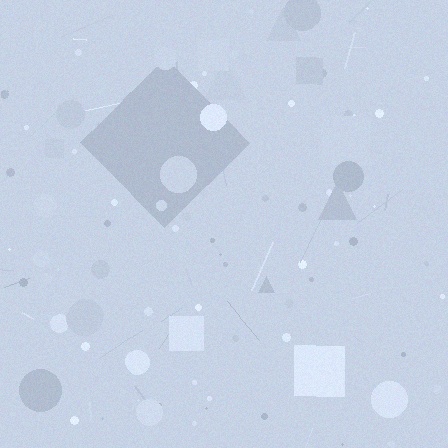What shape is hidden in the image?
A diamond is hidden in the image.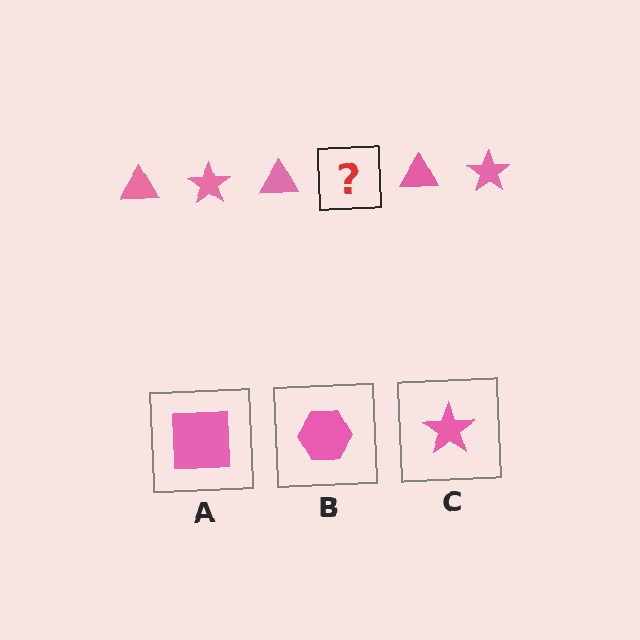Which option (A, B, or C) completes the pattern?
C.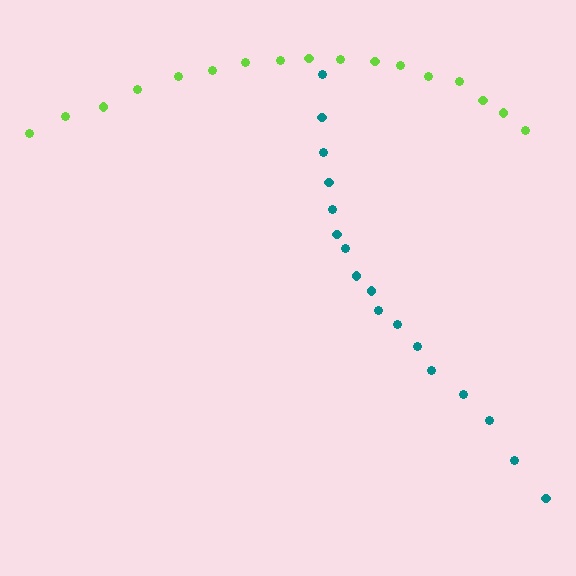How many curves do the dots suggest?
There are 2 distinct paths.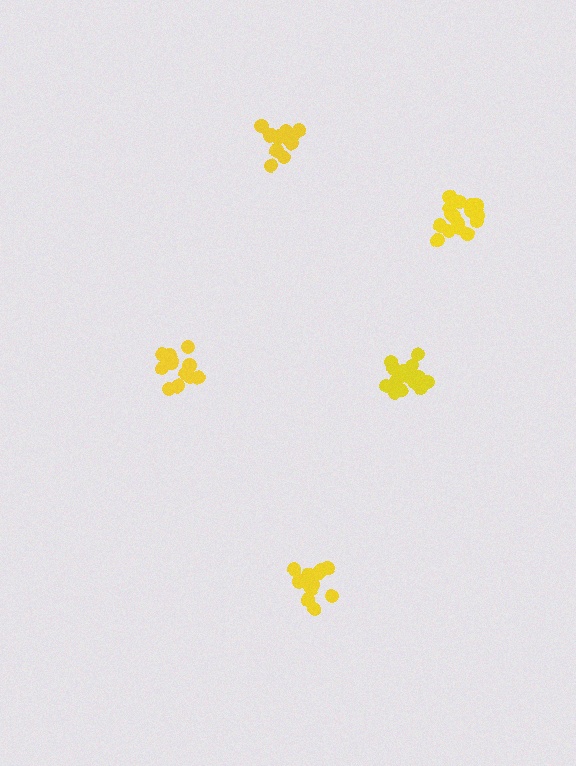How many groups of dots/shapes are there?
There are 5 groups.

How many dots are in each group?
Group 1: 14 dots, Group 2: 16 dots, Group 3: 13 dots, Group 4: 16 dots, Group 5: 11 dots (70 total).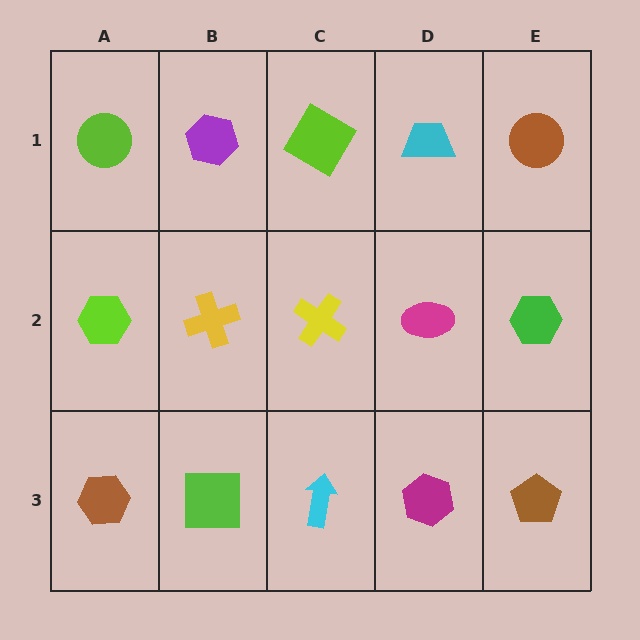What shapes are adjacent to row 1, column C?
A yellow cross (row 2, column C), a purple hexagon (row 1, column B), a cyan trapezoid (row 1, column D).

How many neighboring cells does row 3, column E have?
2.